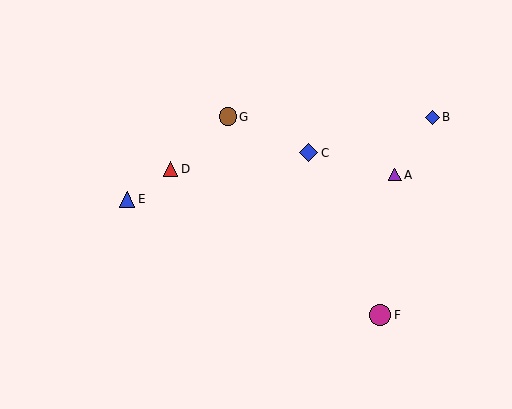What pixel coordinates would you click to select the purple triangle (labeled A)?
Click at (395, 175) to select the purple triangle A.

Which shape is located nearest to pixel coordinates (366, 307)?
The magenta circle (labeled F) at (380, 315) is nearest to that location.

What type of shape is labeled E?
Shape E is a blue triangle.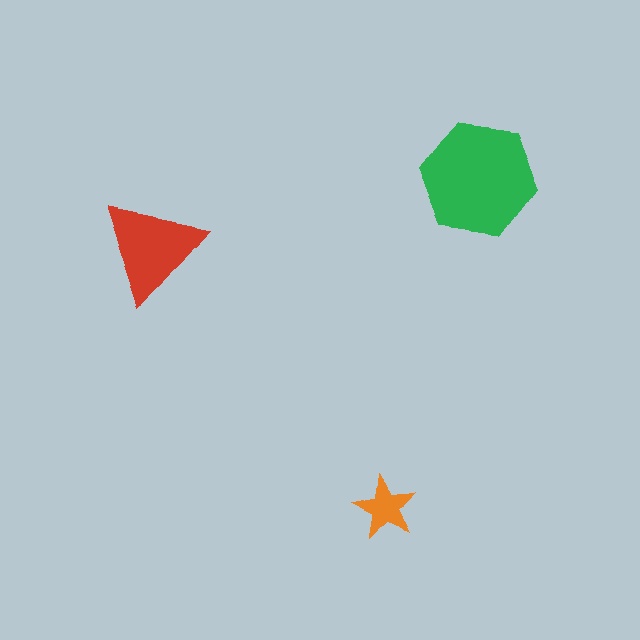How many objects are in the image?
There are 3 objects in the image.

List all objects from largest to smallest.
The green hexagon, the red triangle, the orange star.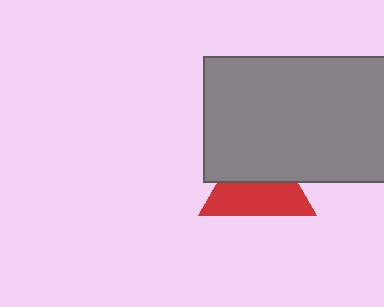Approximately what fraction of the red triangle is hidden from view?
Roughly 47% of the red triangle is hidden behind the gray rectangle.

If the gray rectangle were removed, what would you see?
You would see the complete red triangle.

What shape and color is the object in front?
The object in front is a gray rectangle.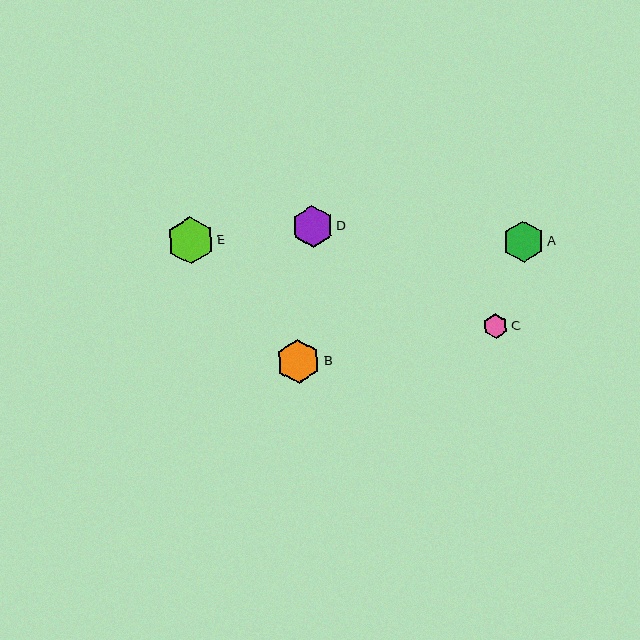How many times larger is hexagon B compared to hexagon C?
Hexagon B is approximately 1.8 times the size of hexagon C.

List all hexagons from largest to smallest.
From largest to smallest: E, B, D, A, C.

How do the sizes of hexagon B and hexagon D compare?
Hexagon B and hexagon D are approximately the same size.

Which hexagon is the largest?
Hexagon E is the largest with a size of approximately 47 pixels.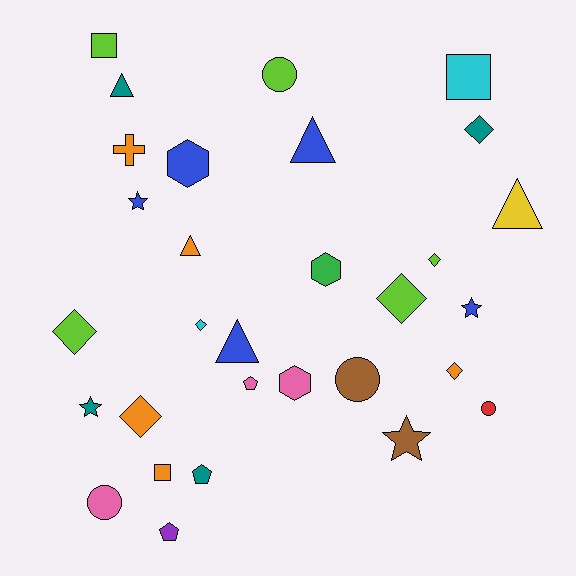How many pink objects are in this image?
There are 3 pink objects.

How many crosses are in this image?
There is 1 cross.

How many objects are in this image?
There are 30 objects.